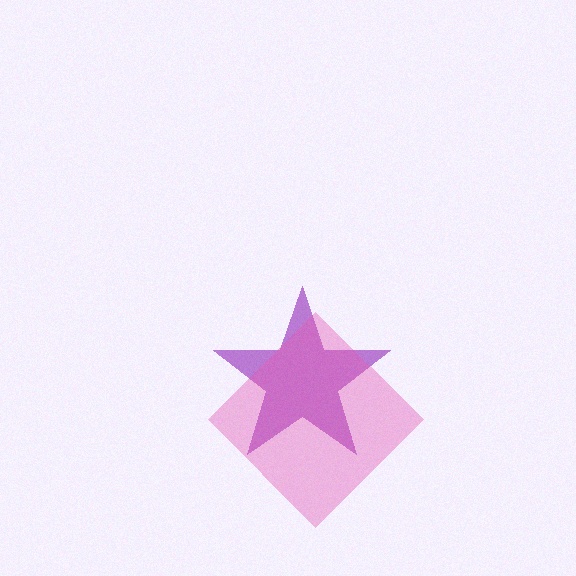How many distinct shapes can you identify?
There are 2 distinct shapes: a purple star, a pink diamond.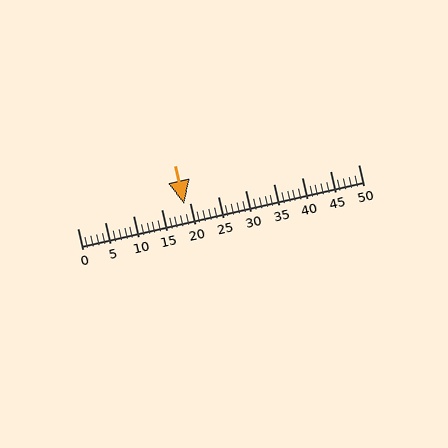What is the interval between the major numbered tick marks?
The major tick marks are spaced 5 units apart.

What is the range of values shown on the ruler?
The ruler shows values from 0 to 50.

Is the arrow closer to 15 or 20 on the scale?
The arrow is closer to 20.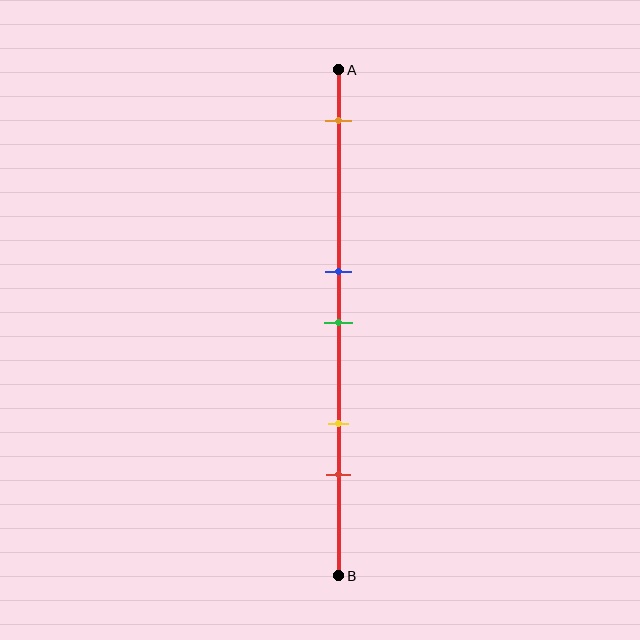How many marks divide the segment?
There are 5 marks dividing the segment.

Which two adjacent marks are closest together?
The blue and green marks are the closest adjacent pair.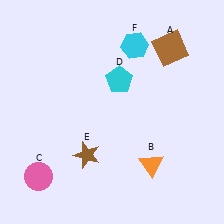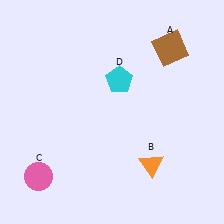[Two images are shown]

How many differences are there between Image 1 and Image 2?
There are 2 differences between the two images.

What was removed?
The brown star (E), the cyan hexagon (F) were removed in Image 2.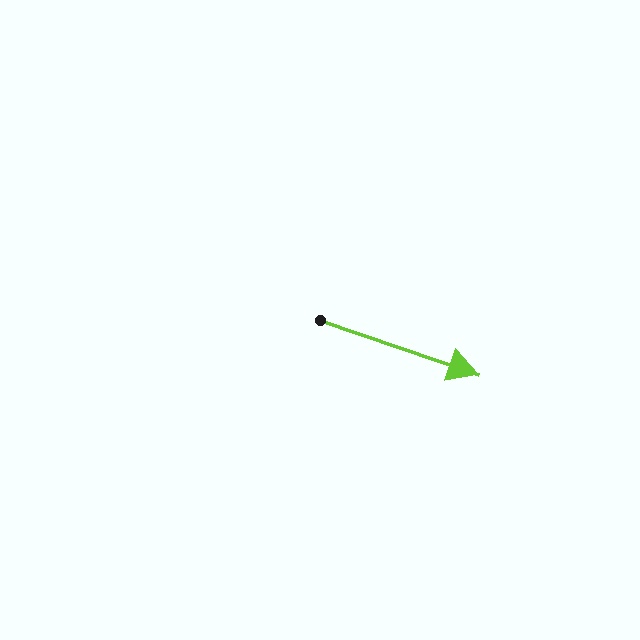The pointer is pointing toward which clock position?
Roughly 4 o'clock.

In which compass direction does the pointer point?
East.